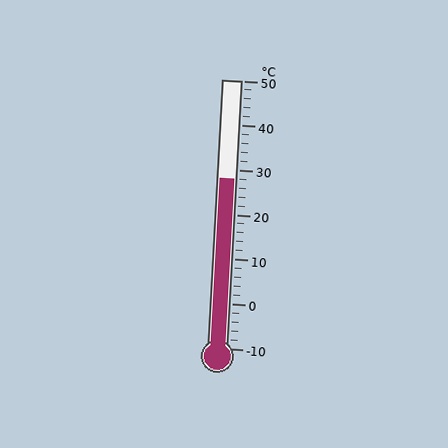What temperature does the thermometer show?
The thermometer shows approximately 28°C.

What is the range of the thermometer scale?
The thermometer scale ranges from -10°C to 50°C.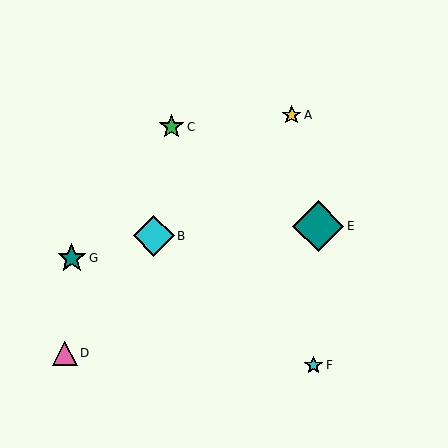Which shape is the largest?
The teal diamond (labeled E) is the largest.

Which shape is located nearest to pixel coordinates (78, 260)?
The teal star (labeled G) at (72, 258) is nearest to that location.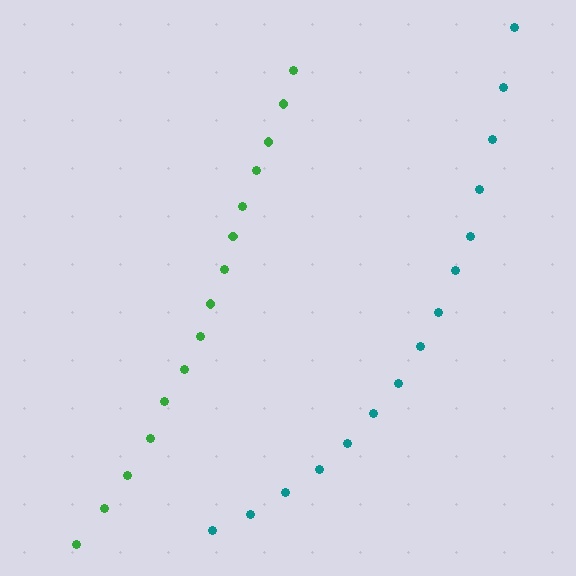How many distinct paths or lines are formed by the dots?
There are 2 distinct paths.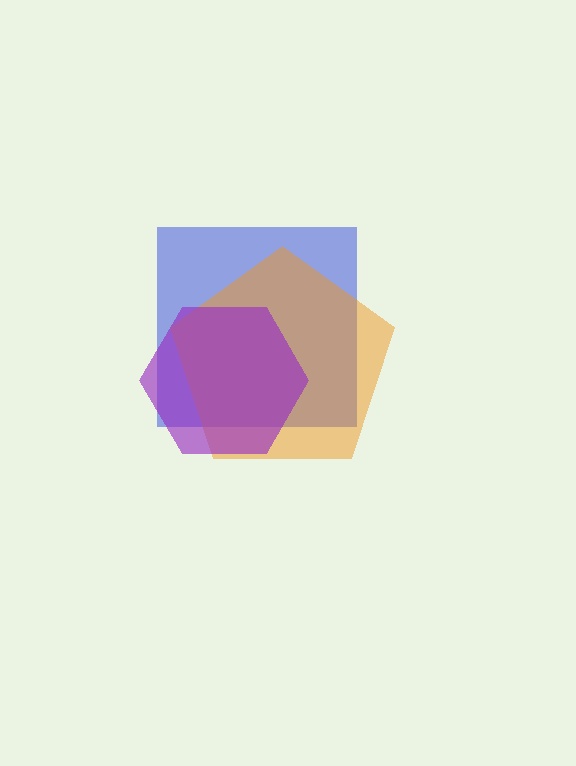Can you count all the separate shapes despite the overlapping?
Yes, there are 3 separate shapes.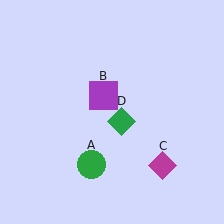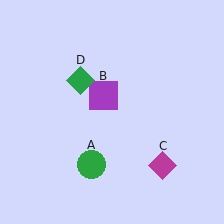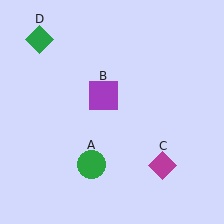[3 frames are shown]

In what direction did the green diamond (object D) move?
The green diamond (object D) moved up and to the left.